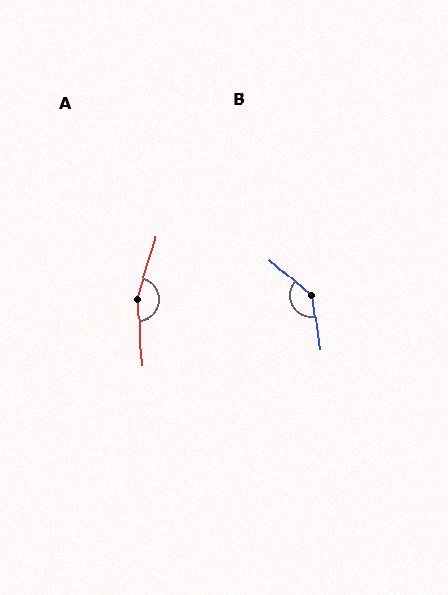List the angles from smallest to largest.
B (139°), A (160°).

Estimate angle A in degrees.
Approximately 160 degrees.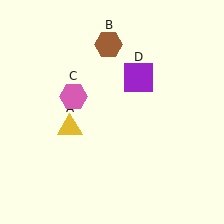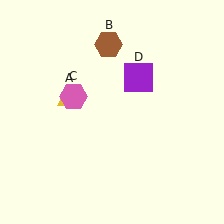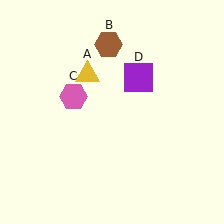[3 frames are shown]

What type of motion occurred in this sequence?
The yellow triangle (object A) rotated clockwise around the center of the scene.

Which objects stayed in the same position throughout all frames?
Brown hexagon (object B) and pink hexagon (object C) and purple square (object D) remained stationary.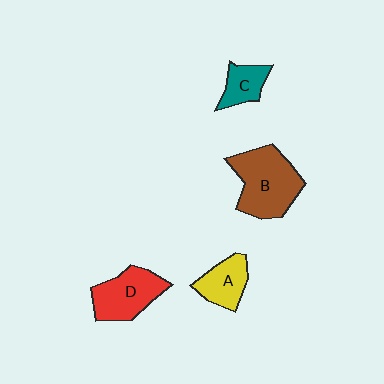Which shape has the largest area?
Shape B (brown).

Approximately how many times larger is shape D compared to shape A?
Approximately 1.4 times.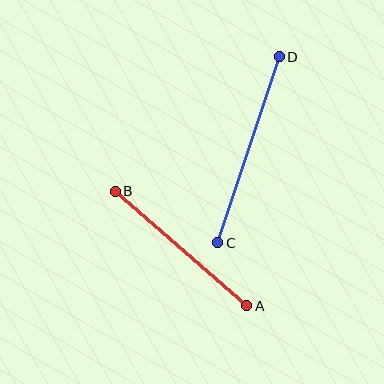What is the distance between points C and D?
The distance is approximately 196 pixels.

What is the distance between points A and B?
The distance is approximately 174 pixels.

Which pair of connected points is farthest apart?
Points C and D are farthest apart.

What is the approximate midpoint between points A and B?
The midpoint is at approximately (181, 248) pixels.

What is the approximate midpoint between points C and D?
The midpoint is at approximately (249, 150) pixels.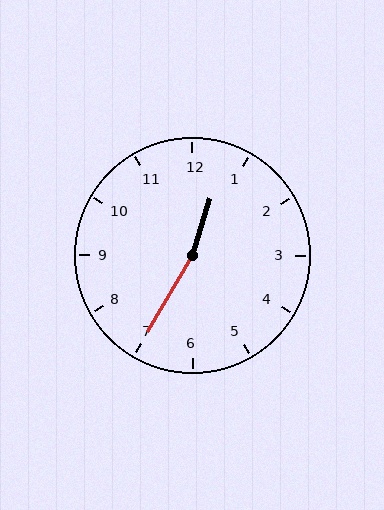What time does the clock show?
12:35.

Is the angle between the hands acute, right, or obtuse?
It is obtuse.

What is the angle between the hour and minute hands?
Approximately 168 degrees.